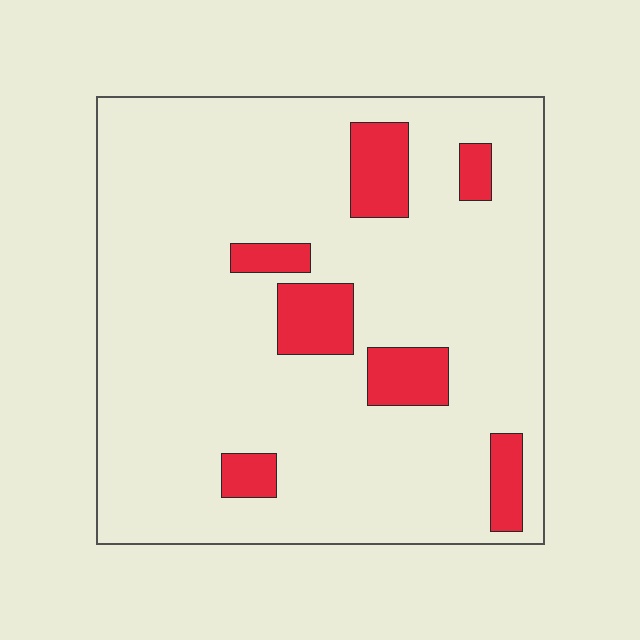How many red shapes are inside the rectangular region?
7.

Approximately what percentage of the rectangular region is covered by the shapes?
Approximately 15%.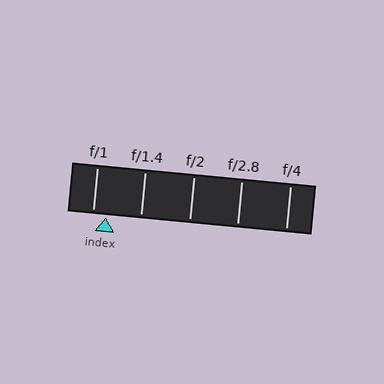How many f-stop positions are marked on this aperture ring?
There are 5 f-stop positions marked.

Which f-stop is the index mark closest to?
The index mark is closest to f/1.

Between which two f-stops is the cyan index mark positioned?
The index mark is between f/1 and f/1.4.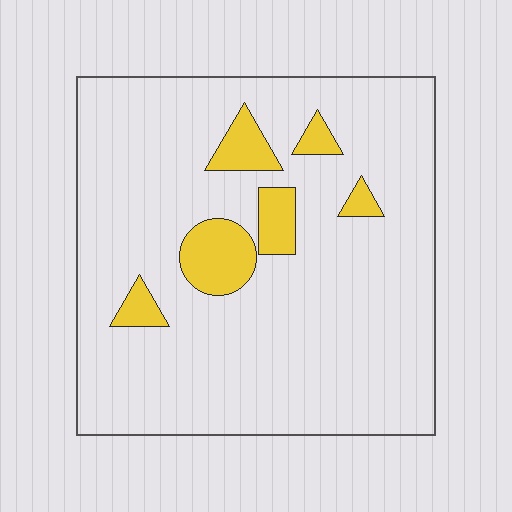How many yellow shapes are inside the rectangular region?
6.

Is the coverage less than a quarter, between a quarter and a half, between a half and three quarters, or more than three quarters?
Less than a quarter.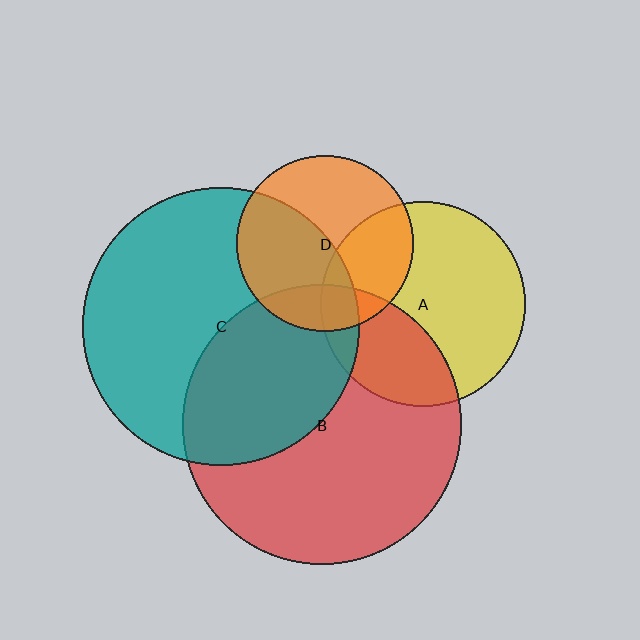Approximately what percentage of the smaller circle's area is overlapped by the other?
Approximately 10%.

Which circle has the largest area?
Circle B (red).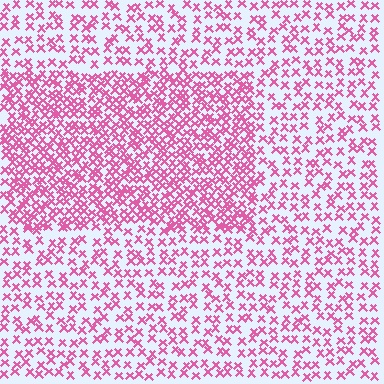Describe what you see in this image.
The image contains small pink elements arranged at two different densities. A rectangle-shaped region is visible where the elements are more densely packed than the surrounding area.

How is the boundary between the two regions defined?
The boundary is defined by a change in element density (approximately 2.0x ratio). All elements are the same color, size, and shape.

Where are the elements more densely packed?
The elements are more densely packed inside the rectangle boundary.